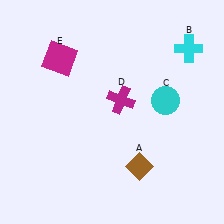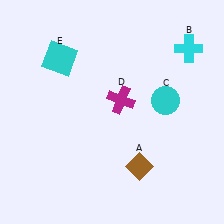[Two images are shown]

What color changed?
The square (E) changed from magenta in Image 1 to cyan in Image 2.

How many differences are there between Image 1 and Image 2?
There is 1 difference between the two images.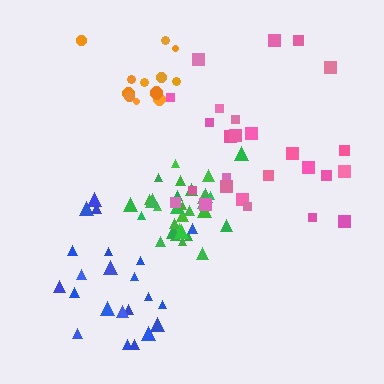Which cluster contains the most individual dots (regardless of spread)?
Green (33).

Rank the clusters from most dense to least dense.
green, blue, orange, pink.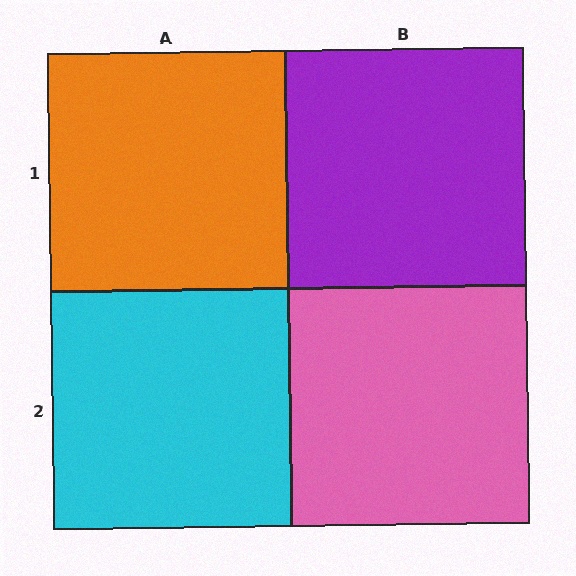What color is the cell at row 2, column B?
Pink.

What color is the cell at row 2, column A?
Cyan.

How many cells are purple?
1 cell is purple.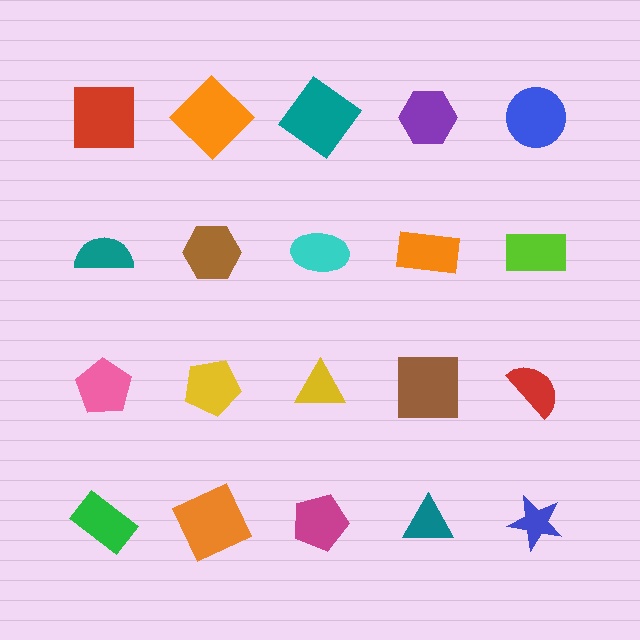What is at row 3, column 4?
A brown square.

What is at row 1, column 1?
A red square.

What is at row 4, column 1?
A green rectangle.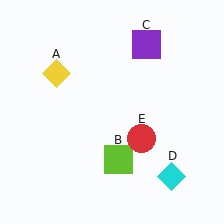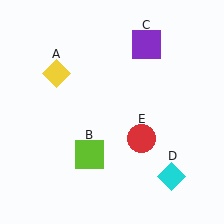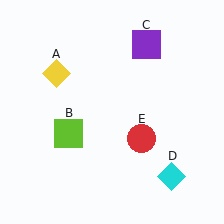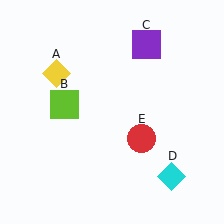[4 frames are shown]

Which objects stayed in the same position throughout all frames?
Yellow diamond (object A) and purple square (object C) and cyan diamond (object D) and red circle (object E) remained stationary.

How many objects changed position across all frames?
1 object changed position: lime square (object B).